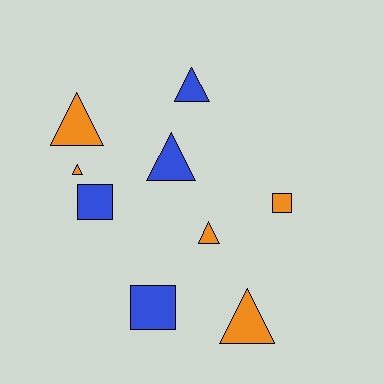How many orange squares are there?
There is 1 orange square.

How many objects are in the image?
There are 9 objects.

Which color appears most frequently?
Orange, with 5 objects.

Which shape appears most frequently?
Triangle, with 6 objects.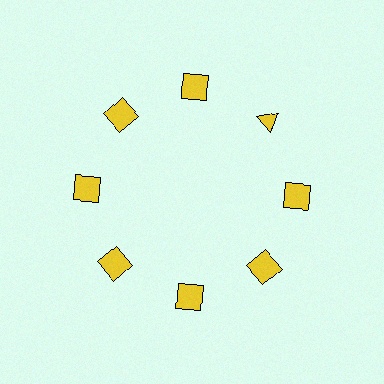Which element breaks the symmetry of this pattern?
The yellow triangle at roughly the 2 o'clock position breaks the symmetry. All other shapes are yellow squares.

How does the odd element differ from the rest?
It has a different shape: triangle instead of square.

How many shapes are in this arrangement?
There are 8 shapes arranged in a ring pattern.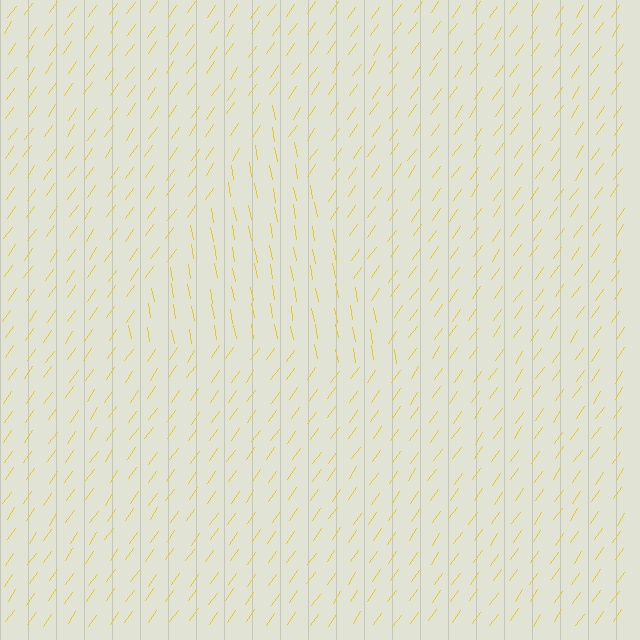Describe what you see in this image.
The image is filled with small yellow line segments. A triangle region in the image has lines oriented differently from the surrounding lines, creating a visible texture boundary.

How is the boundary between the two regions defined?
The boundary is defined purely by a change in line orientation (approximately 45 degrees difference). All lines are the same color and thickness.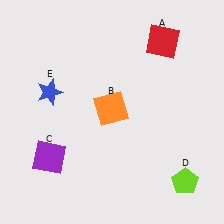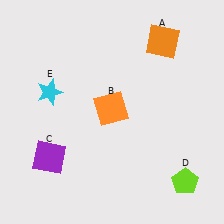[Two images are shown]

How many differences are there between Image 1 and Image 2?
There are 2 differences between the two images.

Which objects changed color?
A changed from red to orange. E changed from blue to cyan.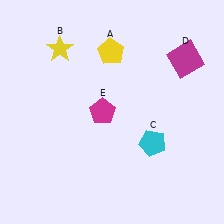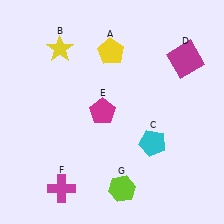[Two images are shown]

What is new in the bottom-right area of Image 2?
A lime hexagon (G) was added in the bottom-right area of Image 2.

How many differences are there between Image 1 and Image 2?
There are 2 differences between the two images.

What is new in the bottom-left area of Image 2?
A magenta cross (F) was added in the bottom-left area of Image 2.